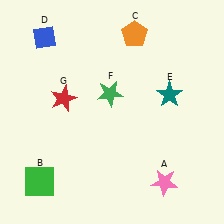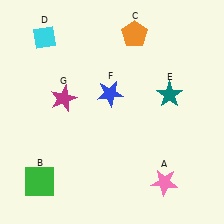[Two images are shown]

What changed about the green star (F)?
In Image 1, F is green. In Image 2, it changed to blue.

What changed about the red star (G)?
In Image 1, G is red. In Image 2, it changed to magenta.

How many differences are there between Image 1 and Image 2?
There are 3 differences between the two images.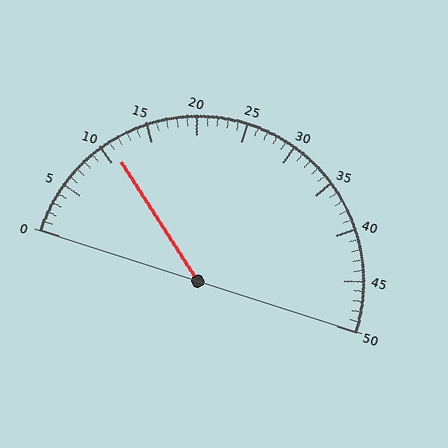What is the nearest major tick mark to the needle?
The nearest major tick mark is 10.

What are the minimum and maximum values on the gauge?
The gauge ranges from 0 to 50.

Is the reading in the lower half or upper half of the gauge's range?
The reading is in the lower half of the range (0 to 50).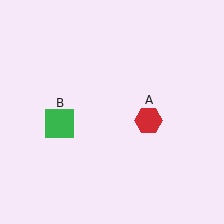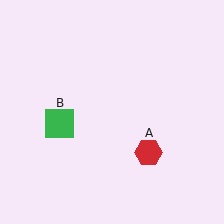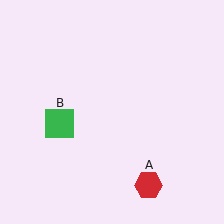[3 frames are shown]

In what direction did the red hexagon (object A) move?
The red hexagon (object A) moved down.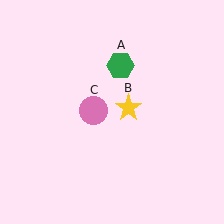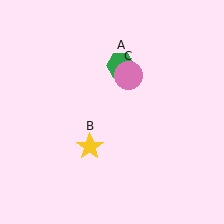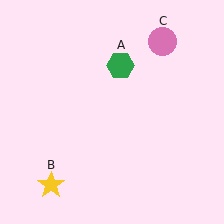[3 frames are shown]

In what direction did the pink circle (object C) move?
The pink circle (object C) moved up and to the right.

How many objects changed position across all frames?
2 objects changed position: yellow star (object B), pink circle (object C).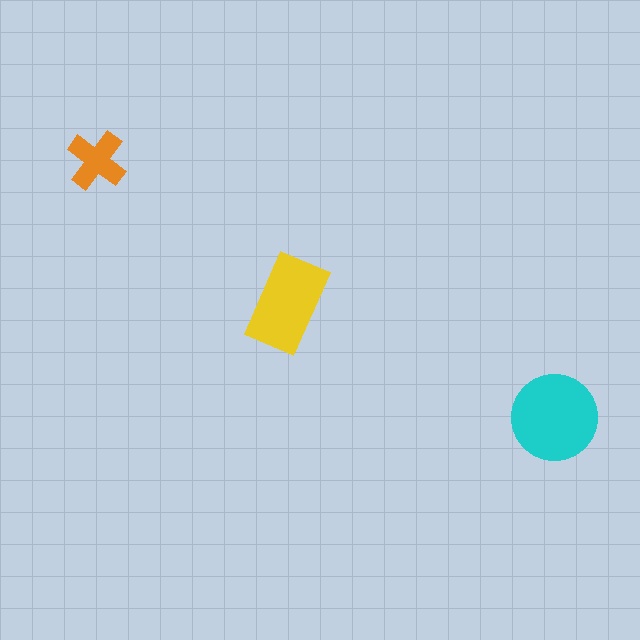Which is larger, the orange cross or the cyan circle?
The cyan circle.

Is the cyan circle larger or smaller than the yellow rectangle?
Larger.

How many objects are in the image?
There are 3 objects in the image.